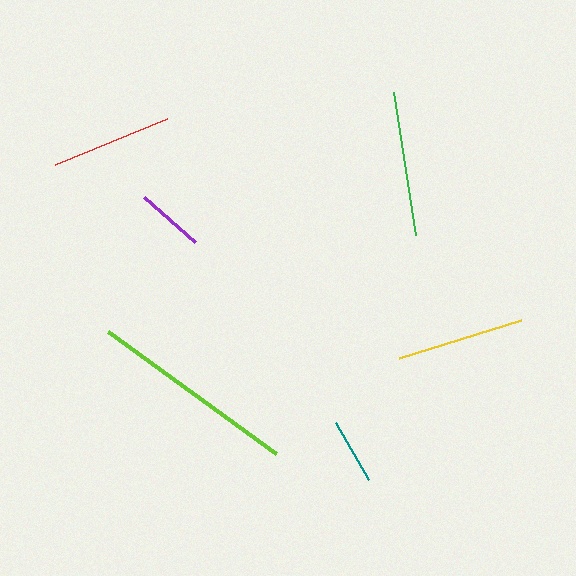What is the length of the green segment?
The green segment is approximately 145 pixels long.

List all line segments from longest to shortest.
From longest to shortest: lime, green, yellow, red, purple, teal.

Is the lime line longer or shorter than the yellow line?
The lime line is longer than the yellow line.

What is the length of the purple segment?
The purple segment is approximately 68 pixels long.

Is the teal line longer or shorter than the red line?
The red line is longer than the teal line.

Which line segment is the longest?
The lime line is the longest at approximately 207 pixels.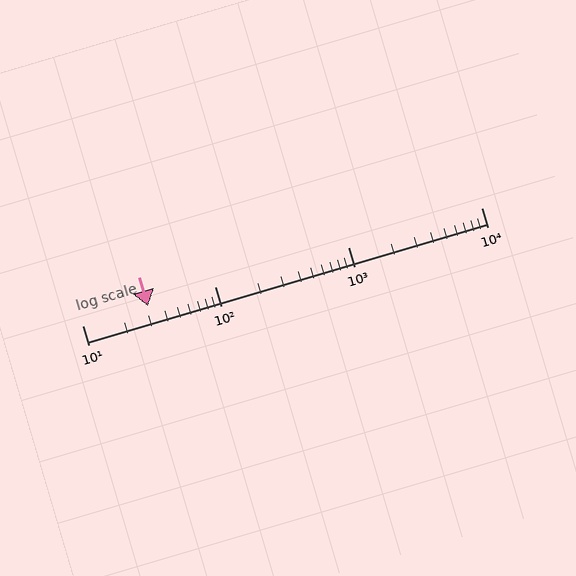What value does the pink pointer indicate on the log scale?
The pointer indicates approximately 31.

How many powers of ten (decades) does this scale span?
The scale spans 3 decades, from 10 to 10000.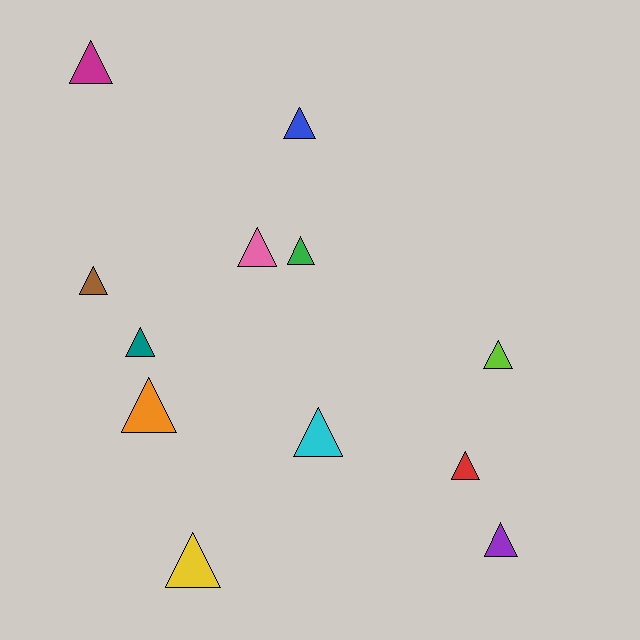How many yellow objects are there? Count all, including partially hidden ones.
There is 1 yellow object.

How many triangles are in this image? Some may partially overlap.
There are 12 triangles.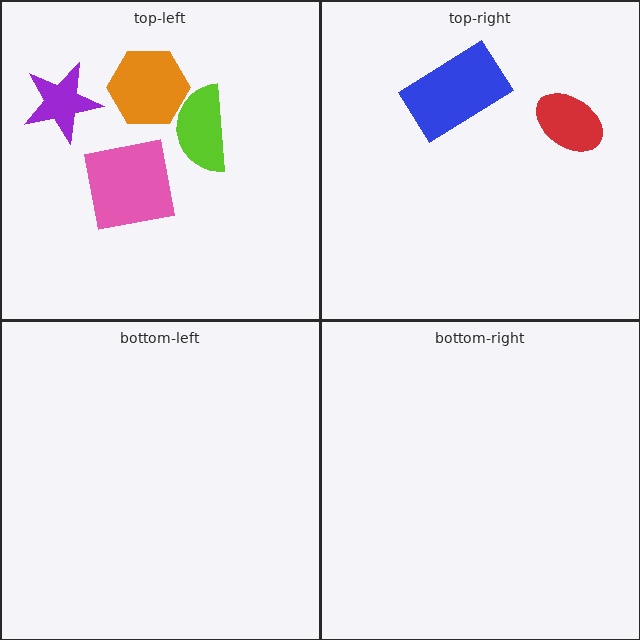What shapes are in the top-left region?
The purple star, the lime semicircle, the orange hexagon, the pink square.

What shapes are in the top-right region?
The red ellipse, the blue rectangle.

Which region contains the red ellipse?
The top-right region.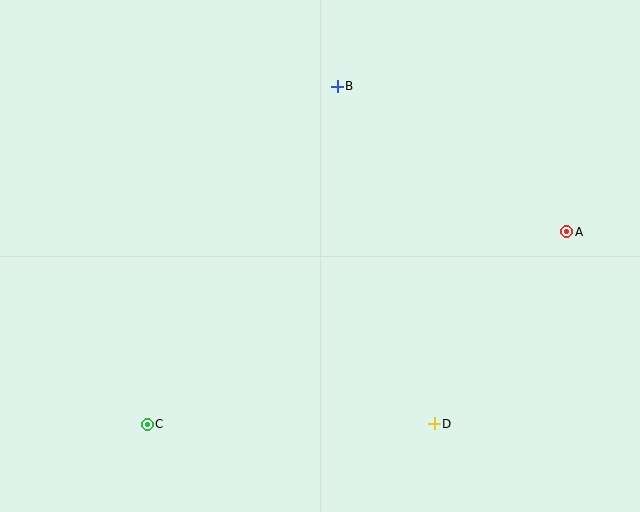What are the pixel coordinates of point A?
Point A is at (567, 232).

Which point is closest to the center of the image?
Point B at (337, 86) is closest to the center.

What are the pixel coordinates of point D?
Point D is at (434, 424).